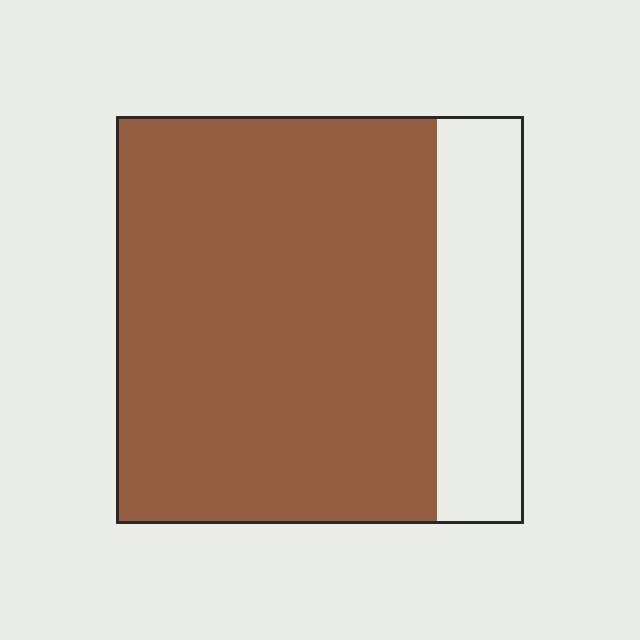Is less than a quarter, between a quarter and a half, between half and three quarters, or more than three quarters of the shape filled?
More than three quarters.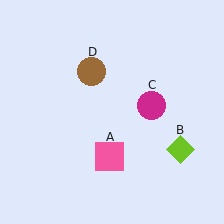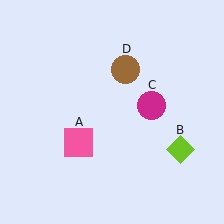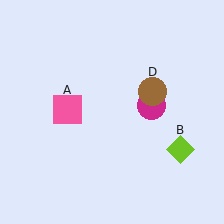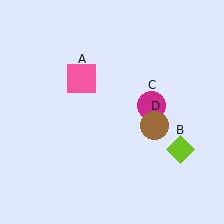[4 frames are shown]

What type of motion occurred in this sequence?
The pink square (object A), brown circle (object D) rotated clockwise around the center of the scene.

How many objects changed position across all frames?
2 objects changed position: pink square (object A), brown circle (object D).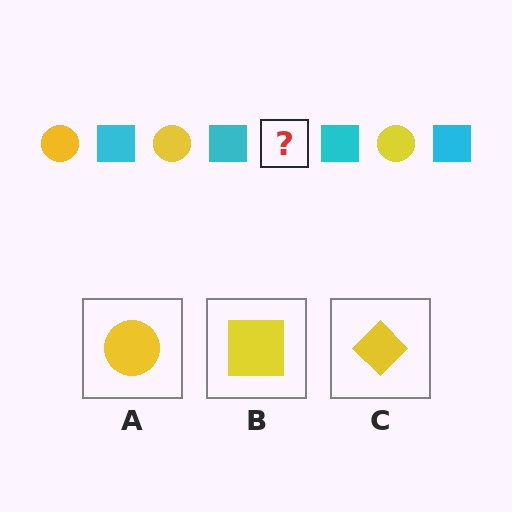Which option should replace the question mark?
Option A.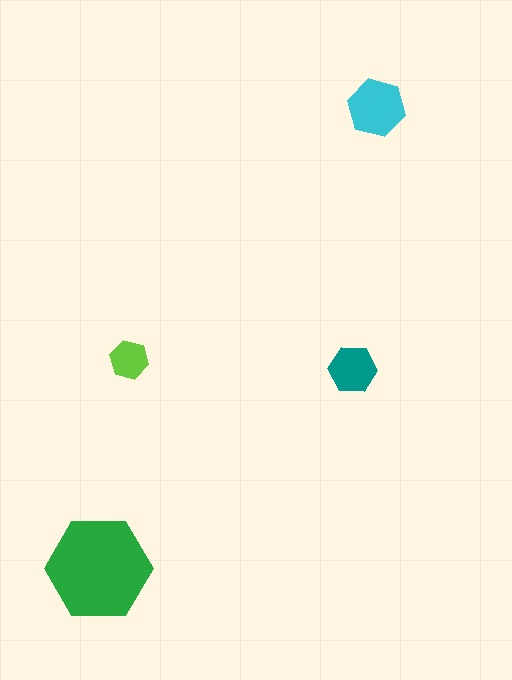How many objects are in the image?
There are 4 objects in the image.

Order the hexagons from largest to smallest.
the green one, the cyan one, the teal one, the lime one.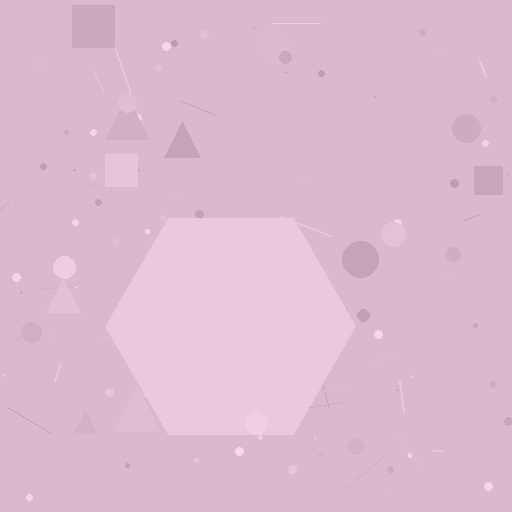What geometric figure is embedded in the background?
A hexagon is embedded in the background.